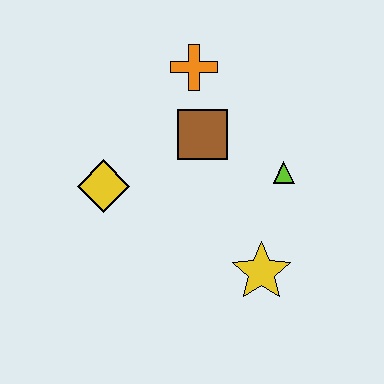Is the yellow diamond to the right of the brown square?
No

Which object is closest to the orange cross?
The brown square is closest to the orange cross.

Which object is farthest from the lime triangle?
The yellow diamond is farthest from the lime triangle.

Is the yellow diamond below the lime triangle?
Yes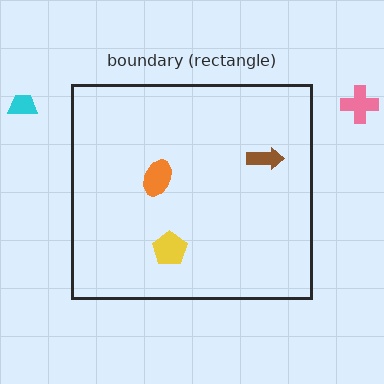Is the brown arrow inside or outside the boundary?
Inside.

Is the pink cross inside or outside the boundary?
Outside.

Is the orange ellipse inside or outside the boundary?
Inside.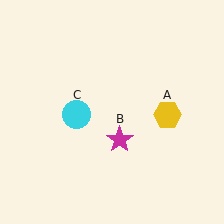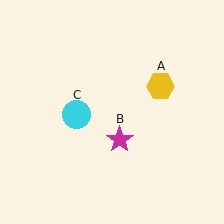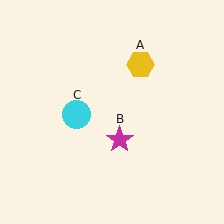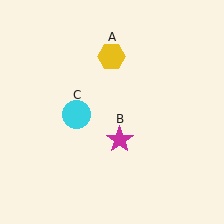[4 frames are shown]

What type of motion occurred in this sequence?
The yellow hexagon (object A) rotated counterclockwise around the center of the scene.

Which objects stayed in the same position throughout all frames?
Magenta star (object B) and cyan circle (object C) remained stationary.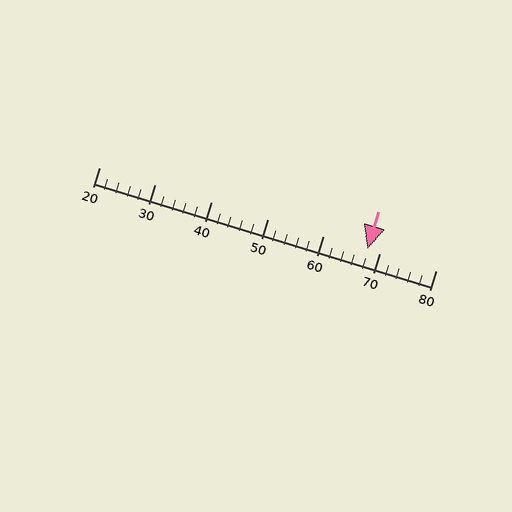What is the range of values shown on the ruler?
The ruler shows values from 20 to 80.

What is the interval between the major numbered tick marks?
The major tick marks are spaced 10 units apart.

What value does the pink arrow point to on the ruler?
The pink arrow points to approximately 68.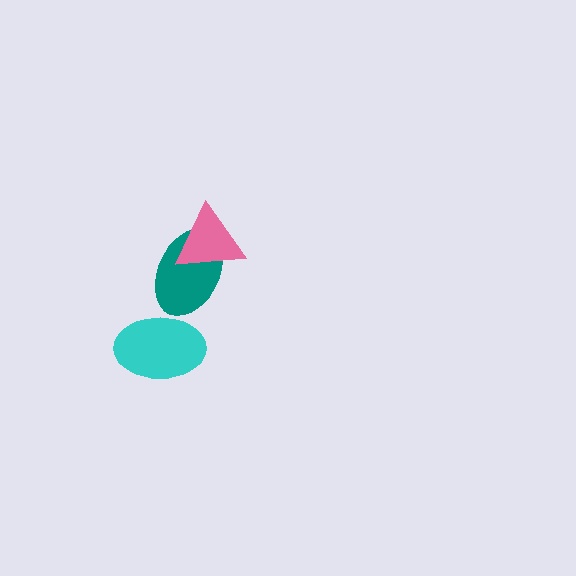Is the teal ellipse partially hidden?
Yes, it is partially covered by another shape.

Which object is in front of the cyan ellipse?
The teal ellipse is in front of the cyan ellipse.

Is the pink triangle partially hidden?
No, no other shape covers it.